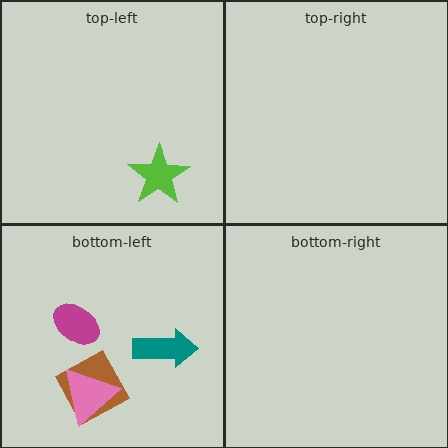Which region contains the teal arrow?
The bottom-left region.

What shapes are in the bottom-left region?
The teal arrow, the magenta ellipse, the brown diamond, the pink triangle.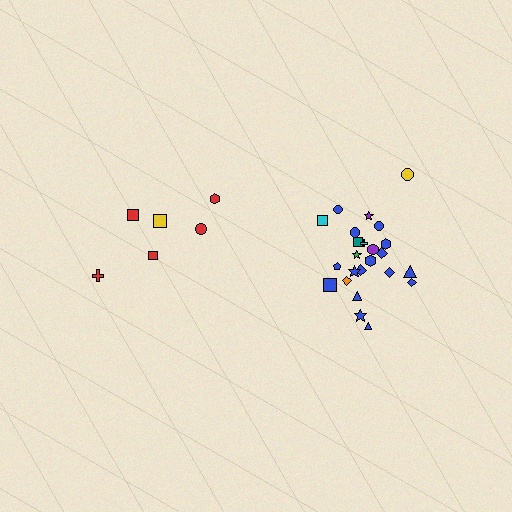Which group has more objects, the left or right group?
The right group.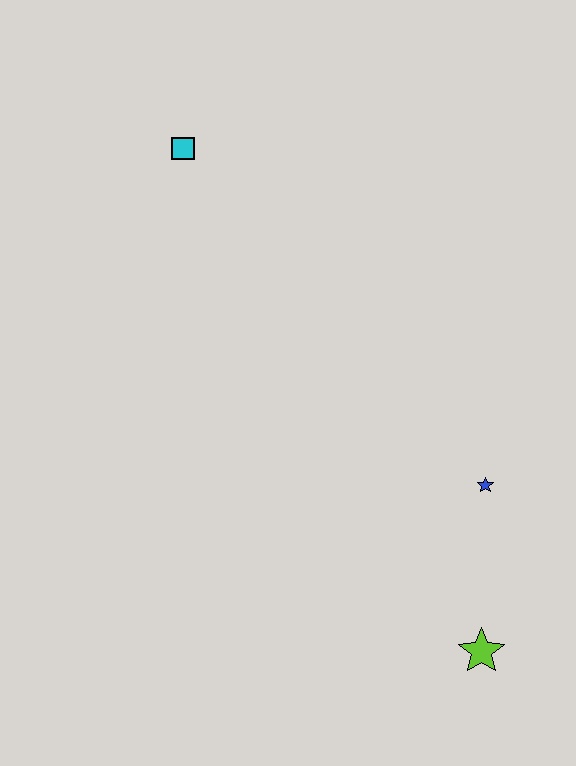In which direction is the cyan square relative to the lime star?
The cyan square is above the lime star.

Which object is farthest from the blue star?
The cyan square is farthest from the blue star.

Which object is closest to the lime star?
The blue star is closest to the lime star.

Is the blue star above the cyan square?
No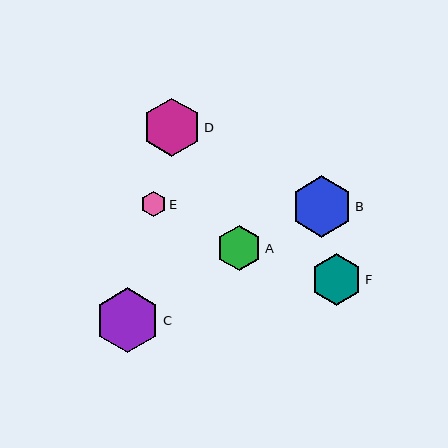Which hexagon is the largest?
Hexagon C is the largest with a size of approximately 65 pixels.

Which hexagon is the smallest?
Hexagon E is the smallest with a size of approximately 25 pixels.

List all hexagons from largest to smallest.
From largest to smallest: C, B, D, F, A, E.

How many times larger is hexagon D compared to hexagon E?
Hexagon D is approximately 2.3 times the size of hexagon E.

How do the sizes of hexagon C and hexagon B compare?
Hexagon C and hexagon B are approximately the same size.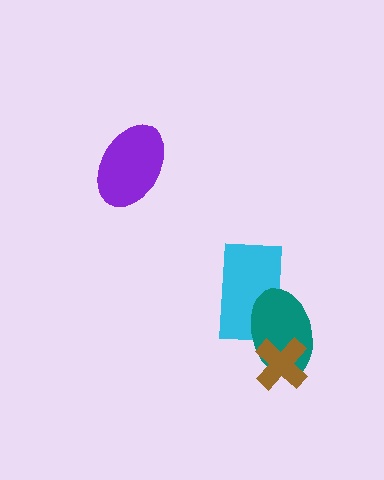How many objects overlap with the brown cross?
1 object overlaps with the brown cross.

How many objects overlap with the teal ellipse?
2 objects overlap with the teal ellipse.